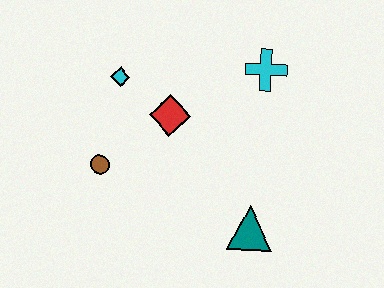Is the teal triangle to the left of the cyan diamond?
No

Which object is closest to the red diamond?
The cyan diamond is closest to the red diamond.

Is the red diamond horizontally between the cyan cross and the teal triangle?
No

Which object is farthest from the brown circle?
The cyan cross is farthest from the brown circle.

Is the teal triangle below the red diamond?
Yes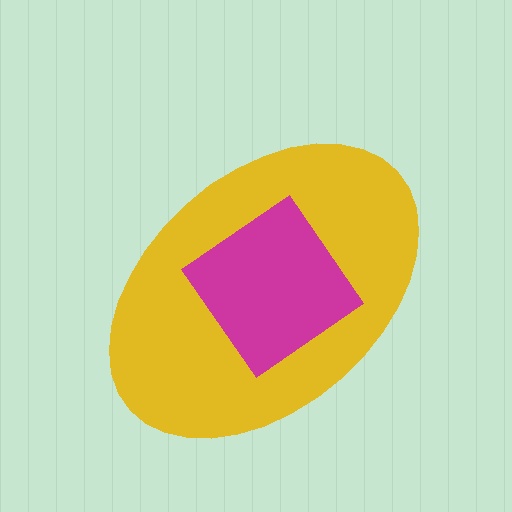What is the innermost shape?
The magenta diamond.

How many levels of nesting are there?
2.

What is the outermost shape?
The yellow ellipse.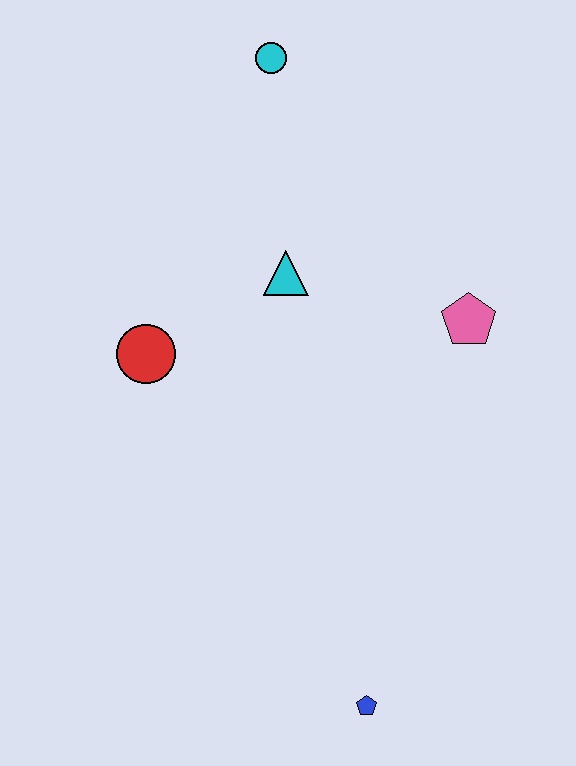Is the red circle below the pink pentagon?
Yes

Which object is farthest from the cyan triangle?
The blue pentagon is farthest from the cyan triangle.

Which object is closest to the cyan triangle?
The red circle is closest to the cyan triangle.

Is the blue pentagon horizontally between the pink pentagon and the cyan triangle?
Yes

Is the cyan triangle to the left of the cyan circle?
No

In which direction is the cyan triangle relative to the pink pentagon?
The cyan triangle is to the left of the pink pentagon.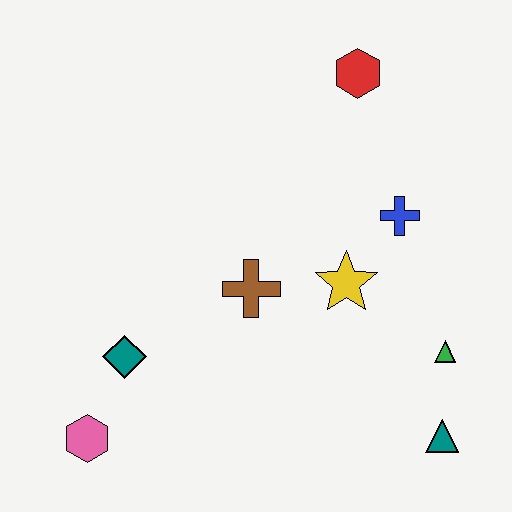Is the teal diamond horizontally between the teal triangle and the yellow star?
No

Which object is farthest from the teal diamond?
The red hexagon is farthest from the teal diamond.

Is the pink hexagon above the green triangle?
No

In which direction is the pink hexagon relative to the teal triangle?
The pink hexagon is to the left of the teal triangle.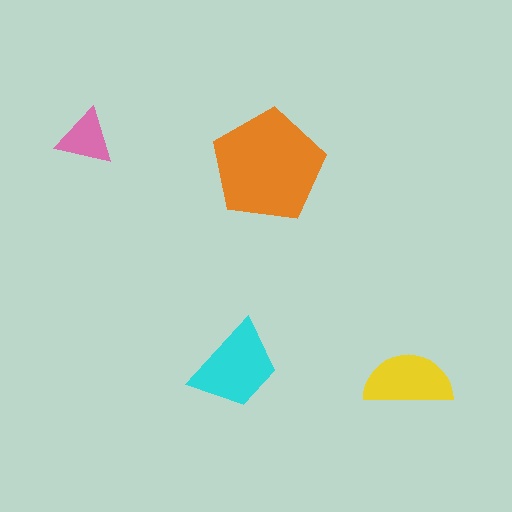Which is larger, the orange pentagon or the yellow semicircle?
The orange pentagon.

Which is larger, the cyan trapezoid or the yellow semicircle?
The cyan trapezoid.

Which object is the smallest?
The pink triangle.